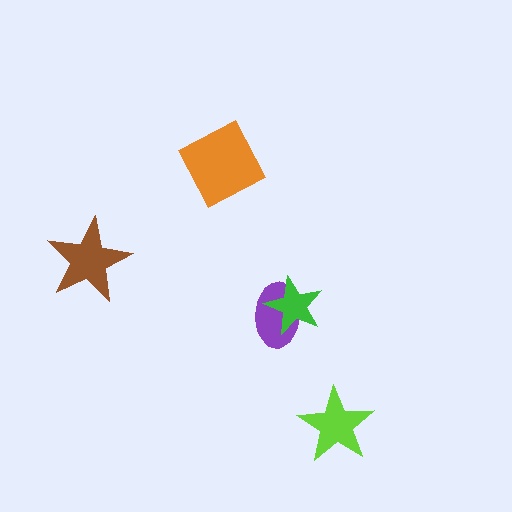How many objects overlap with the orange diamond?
0 objects overlap with the orange diamond.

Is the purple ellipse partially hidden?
Yes, it is partially covered by another shape.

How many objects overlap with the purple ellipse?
1 object overlaps with the purple ellipse.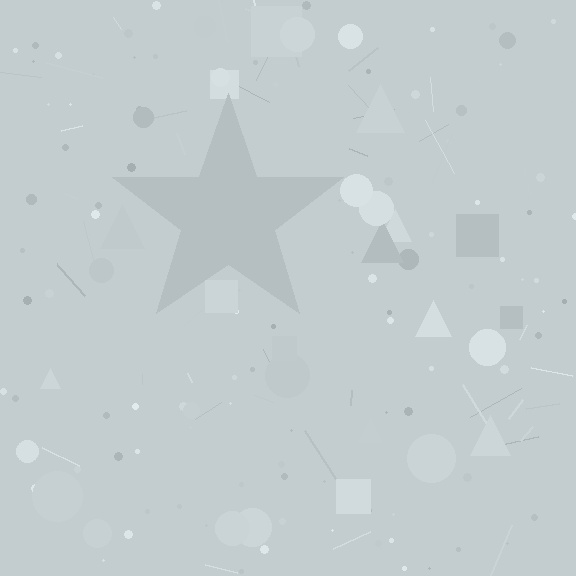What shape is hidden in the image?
A star is hidden in the image.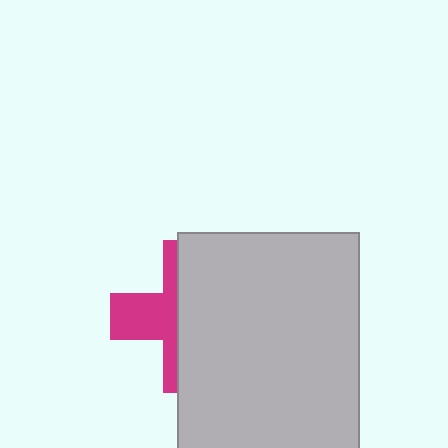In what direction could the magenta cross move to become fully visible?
The magenta cross could move left. That would shift it out from behind the light gray rectangle entirely.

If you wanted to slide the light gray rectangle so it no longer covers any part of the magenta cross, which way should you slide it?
Slide it right — that is the most direct way to separate the two shapes.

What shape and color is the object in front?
The object in front is a light gray rectangle.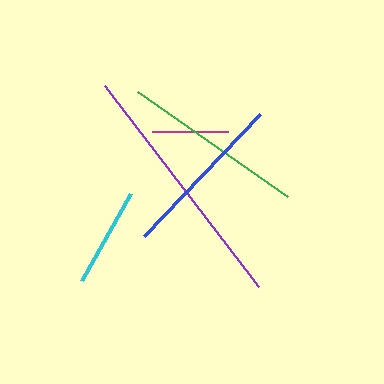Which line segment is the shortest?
The magenta line is the shortest at approximately 76 pixels.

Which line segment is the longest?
The purple line is the longest at approximately 253 pixels.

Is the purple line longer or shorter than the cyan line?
The purple line is longer than the cyan line.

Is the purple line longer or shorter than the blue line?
The purple line is longer than the blue line.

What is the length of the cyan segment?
The cyan segment is approximately 100 pixels long.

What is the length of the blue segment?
The blue segment is approximately 168 pixels long.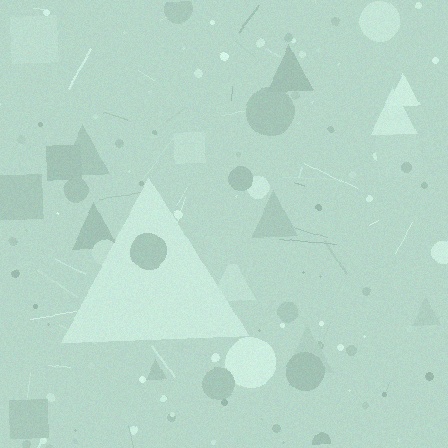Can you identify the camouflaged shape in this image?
The camouflaged shape is a triangle.